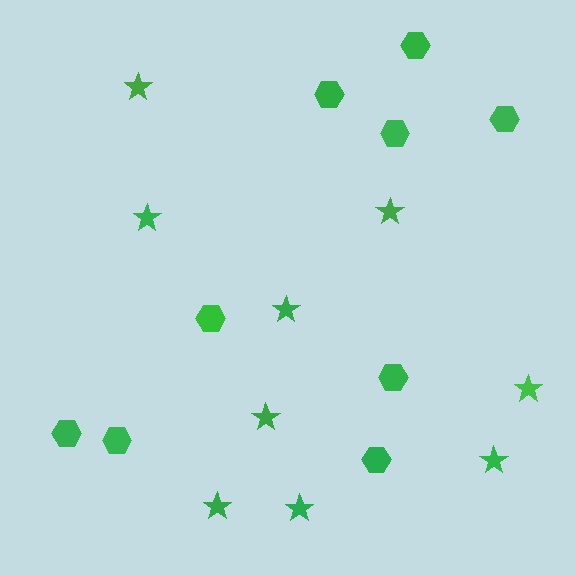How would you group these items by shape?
There are 2 groups: one group of hexagons (9) and one group of stars (9).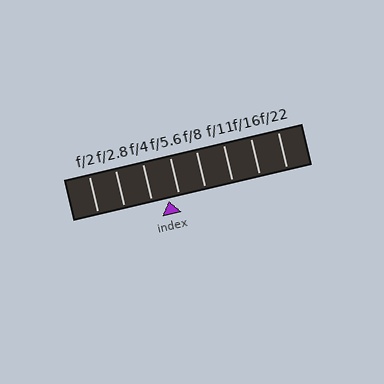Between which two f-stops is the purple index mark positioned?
The index mark is between f/4 and f/5.6.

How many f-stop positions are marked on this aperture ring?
There are 8 f-stop positions marked.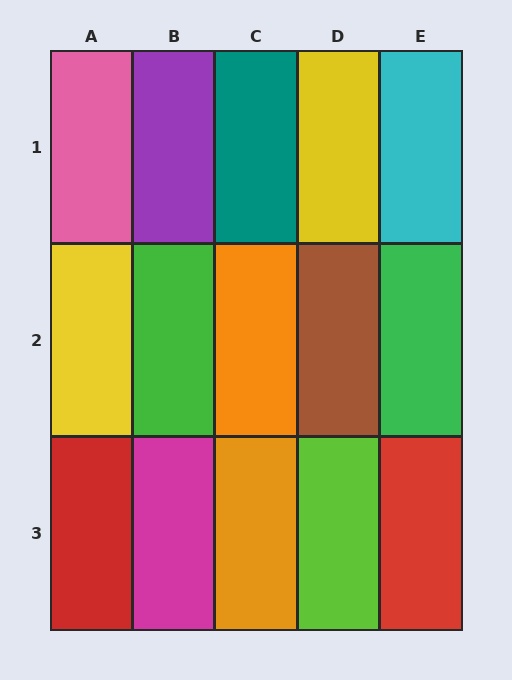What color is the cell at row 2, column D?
Brown.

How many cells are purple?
1 cell is purple.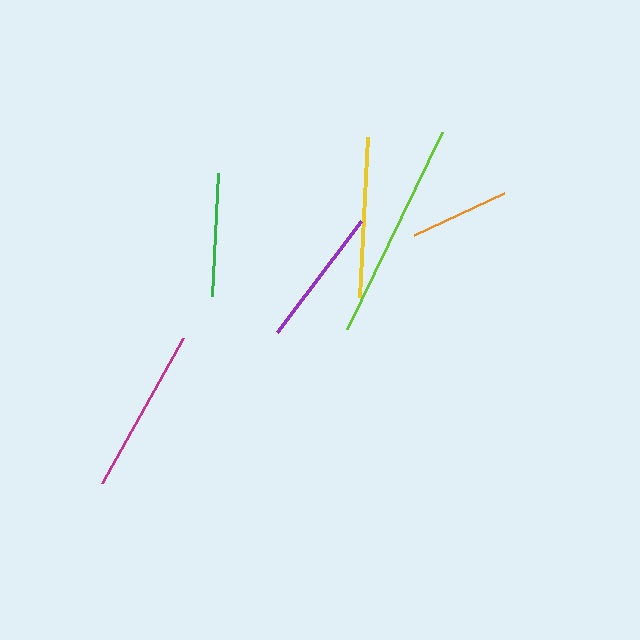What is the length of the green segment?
The green segment is approximately 123 pixels long.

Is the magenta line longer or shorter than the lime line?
The lime line is longer than the magenta line.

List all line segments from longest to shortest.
From longest to shortest: lime, magenta, yellow, purple, green, orange.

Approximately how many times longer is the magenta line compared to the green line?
The magenta line is approximately 1.3 times the length of the green line.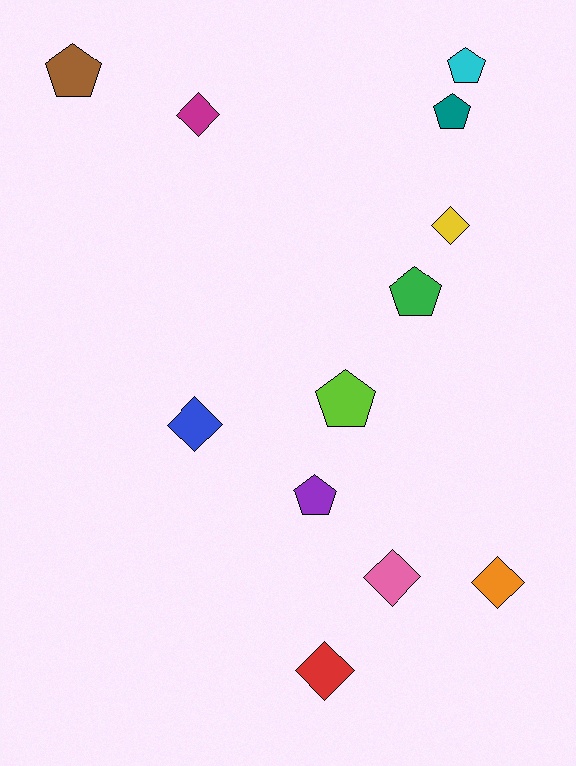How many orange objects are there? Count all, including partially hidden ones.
There is 1 orange object.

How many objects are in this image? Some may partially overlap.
There are 12 objects.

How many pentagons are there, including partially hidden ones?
There are 6 pentagons.